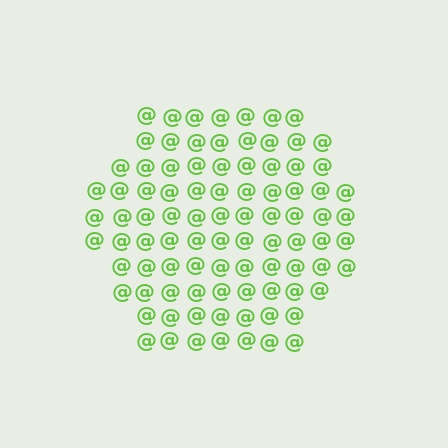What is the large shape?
The large shape is a hexagon.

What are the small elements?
The small elements are at signs.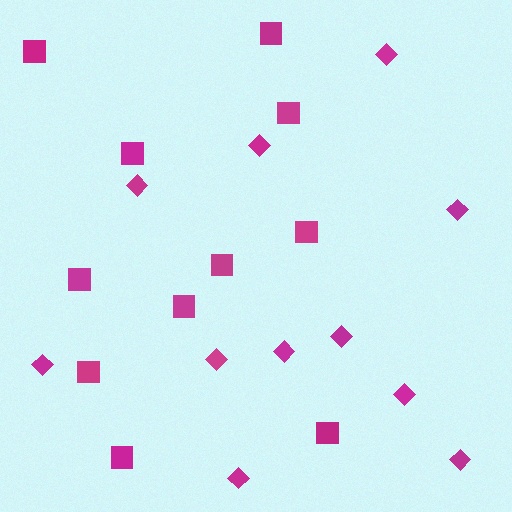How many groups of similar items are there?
There are 2 groups: one group of squares (11) and one group of diamonds (11).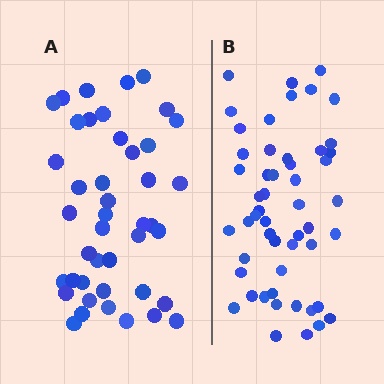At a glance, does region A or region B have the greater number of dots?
Region B (the right region) has more dots.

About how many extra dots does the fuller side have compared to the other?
Region B has roughly 8 or so more dots than region A.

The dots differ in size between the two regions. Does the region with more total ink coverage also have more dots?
No. Region A has more total ink coverage because its dots are larger, but region B actually contains more individual dots. Total area can be misleading — the number of items is what matters here.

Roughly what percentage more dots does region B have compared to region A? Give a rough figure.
About 20% more.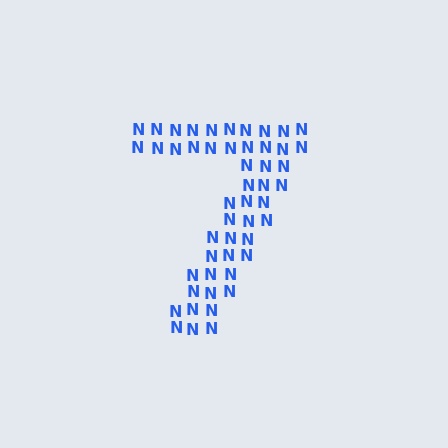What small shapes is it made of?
It is made of small letter N's.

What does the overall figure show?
The overall figure shows the digit 7.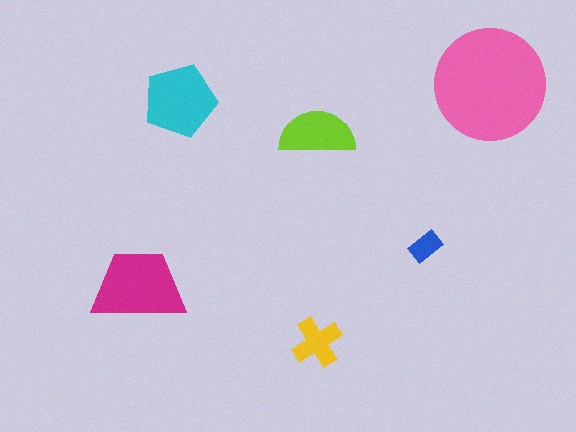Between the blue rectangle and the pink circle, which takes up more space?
The pink circle.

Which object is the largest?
The pink circle.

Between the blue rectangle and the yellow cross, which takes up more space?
The yellow cross.